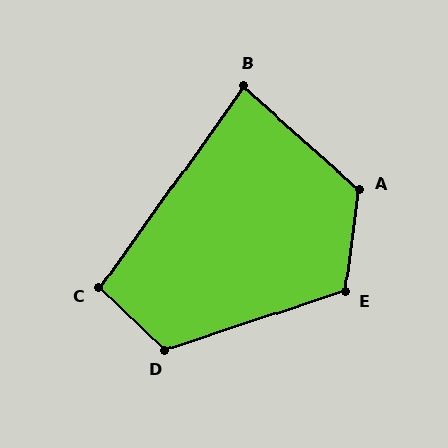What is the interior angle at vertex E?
Approximately 115 degrees (obtuse).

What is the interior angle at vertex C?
Approximately 98 degrees (obtuse).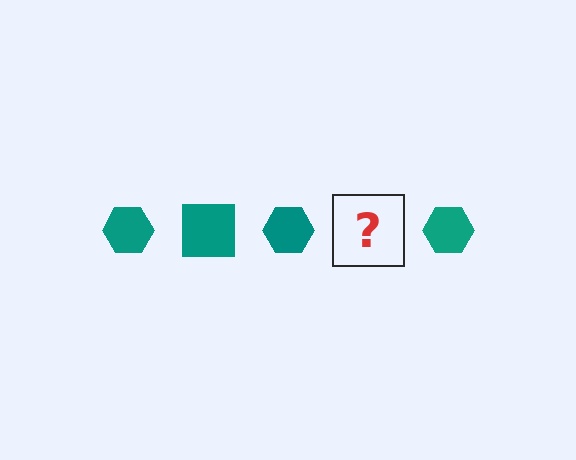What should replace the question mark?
The question mark should be replaced with a teal square.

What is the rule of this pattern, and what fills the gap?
The rule is that the pattern cycles through hexagon, square shapes in teal. The gap should be filled with a teal square.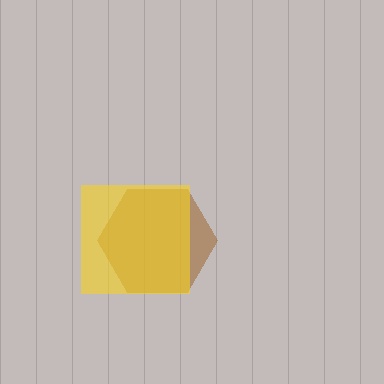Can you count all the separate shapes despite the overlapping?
Yes, there are 2 separate shapes.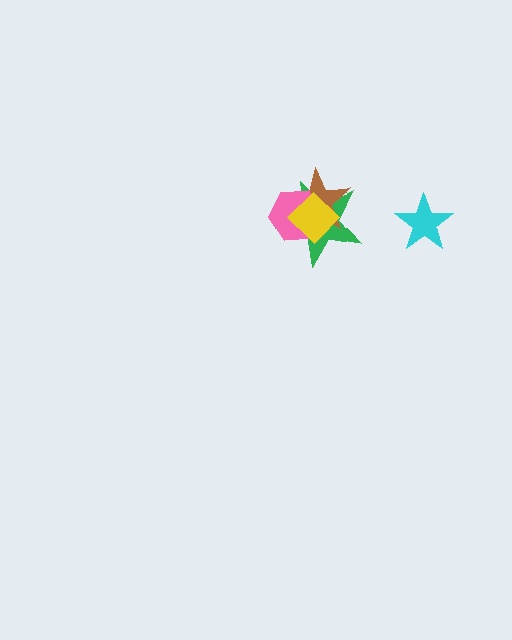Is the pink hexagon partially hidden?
Yes, it is partially covered by another shape.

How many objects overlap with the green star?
3 objects overlap with the green star.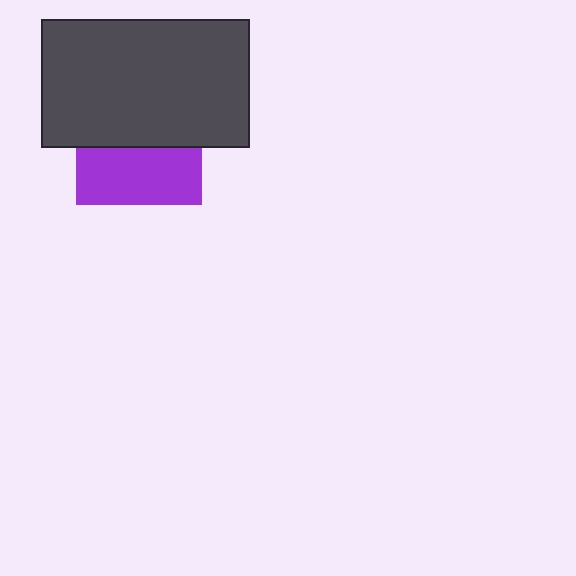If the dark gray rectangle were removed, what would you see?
You would see the complete purple square.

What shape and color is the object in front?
The object in front is a dark gray rectangle.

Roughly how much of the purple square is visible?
About half of it is visible (roughly 46%).